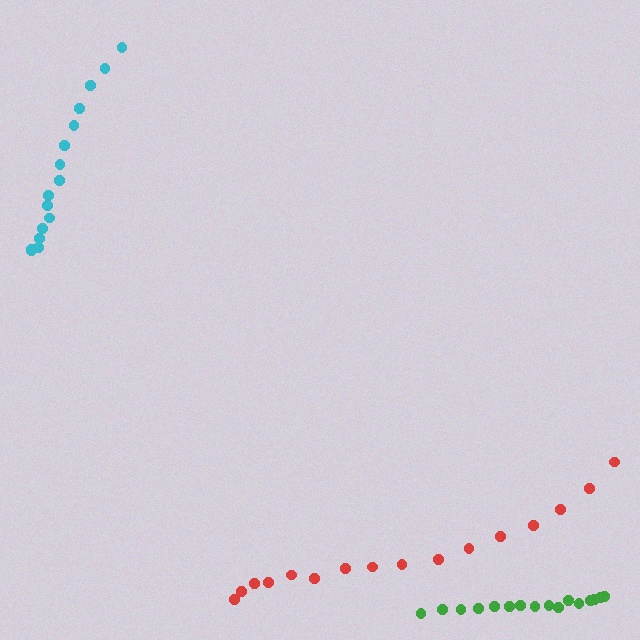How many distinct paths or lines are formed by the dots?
There are 3 distinct paths.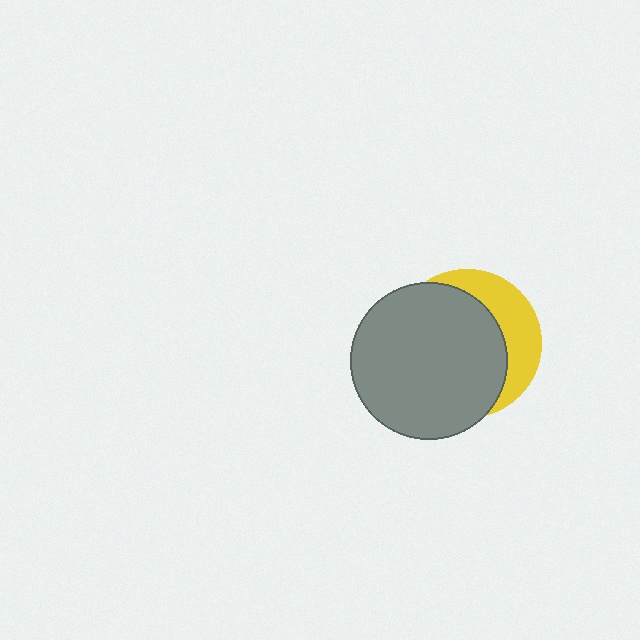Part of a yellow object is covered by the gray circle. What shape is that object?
It is a circle.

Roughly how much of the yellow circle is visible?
A small part of it is visible (roughly 31%).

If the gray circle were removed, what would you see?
You would see the complete yellow circle.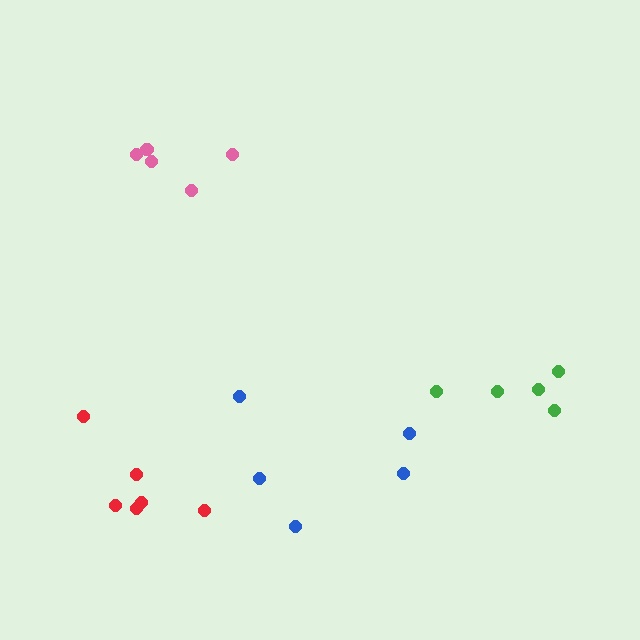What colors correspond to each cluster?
The clusters are colored: red, pink, green, blue.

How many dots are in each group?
Group 1: 6 dots, Group 2: 5 dots, Group 3: 5 dots, Group 4: 5 dots (21 total).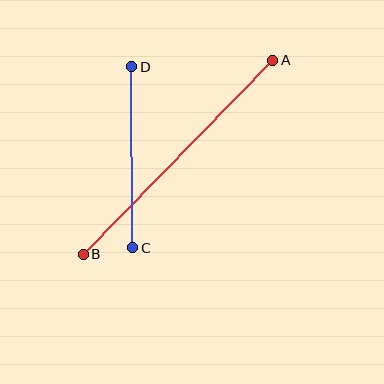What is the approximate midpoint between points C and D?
The midpoint is at approximately (132, 157) pixels.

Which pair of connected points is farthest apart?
Points A and B are farthest apart.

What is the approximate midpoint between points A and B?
The midpoint is at approximately (178, 157) pixels.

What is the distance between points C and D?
The distance is approximately 181 pixels.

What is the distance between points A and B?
The distance is approximately 271 pixels.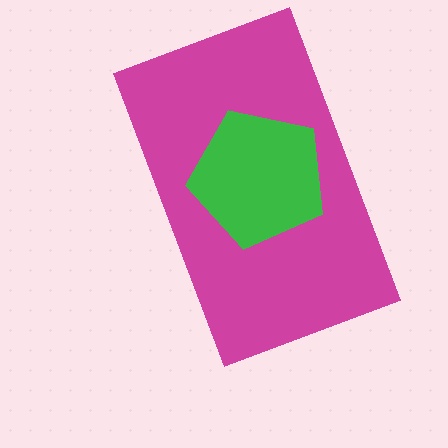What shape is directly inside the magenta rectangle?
The green pentagon.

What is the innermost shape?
The green pentagon.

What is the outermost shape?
The magenta rectangle.